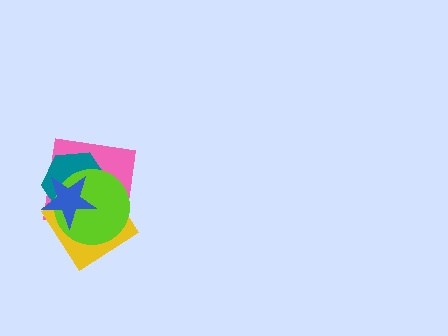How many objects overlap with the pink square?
4 objects overlap with the pink square.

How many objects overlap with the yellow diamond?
4 objects overlap with the yellow diamond.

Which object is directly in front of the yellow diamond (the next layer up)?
The teal hexagon is directly in front of the yellow diamond.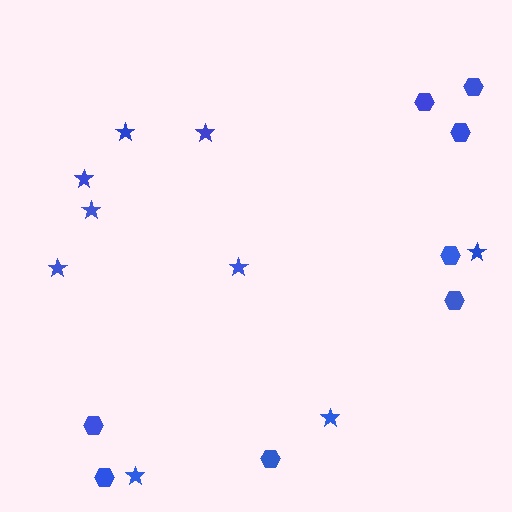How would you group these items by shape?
There are 2 groups: one group of stars (9) and one group of hexagons (8).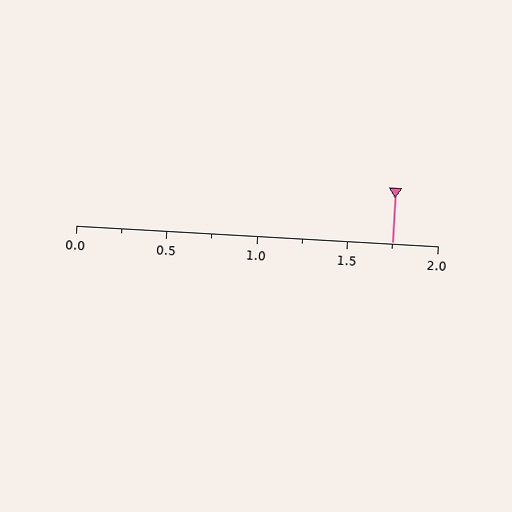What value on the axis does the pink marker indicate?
The marker indicates approximately 1.75.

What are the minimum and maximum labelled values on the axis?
The axis runs from 0.0 to 2.0.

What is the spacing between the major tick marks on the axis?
The major ticks are spaced 0.5 apart.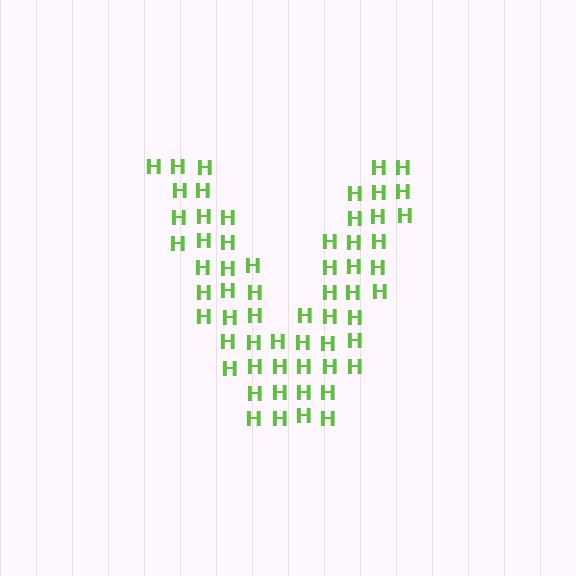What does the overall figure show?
The overall figure shows the letter V.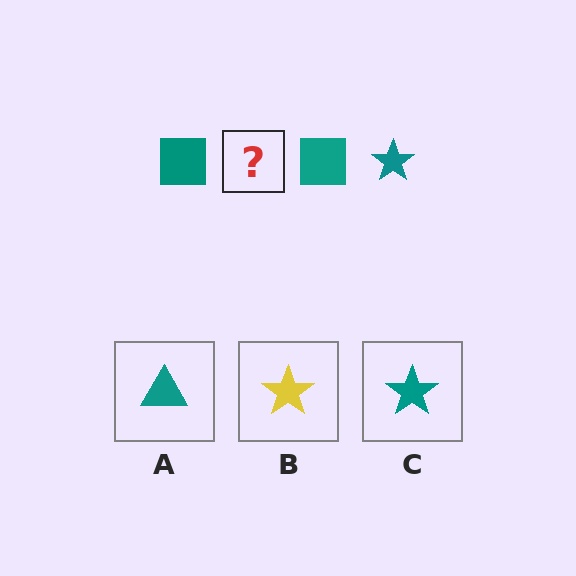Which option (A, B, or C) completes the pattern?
C.